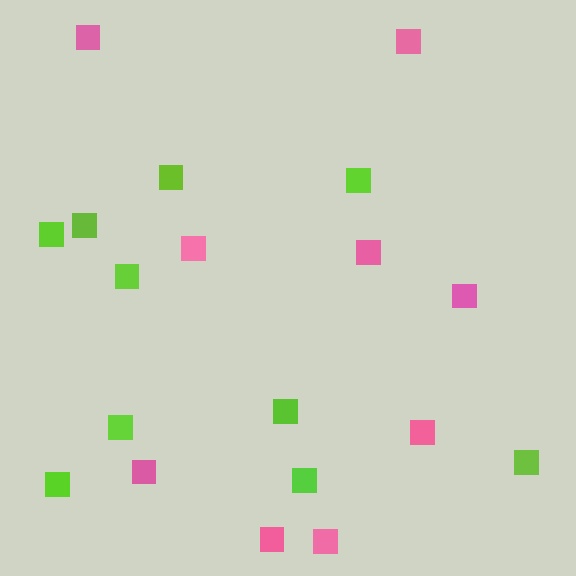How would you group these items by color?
There are 2 groups: one group of pink squares (9) and one group of lime squares (10).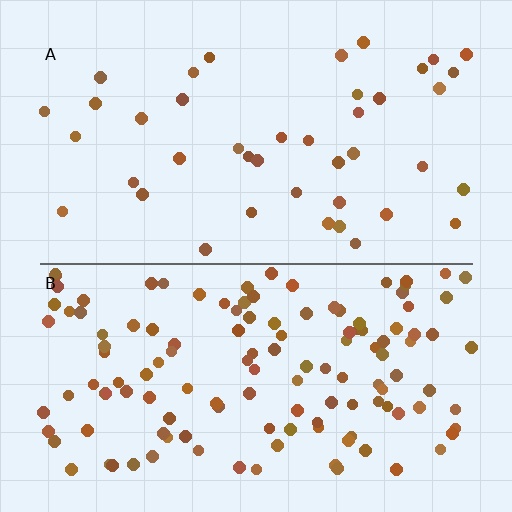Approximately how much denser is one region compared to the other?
Approximately 3.2× — region B over region A.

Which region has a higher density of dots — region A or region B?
B (the bottom).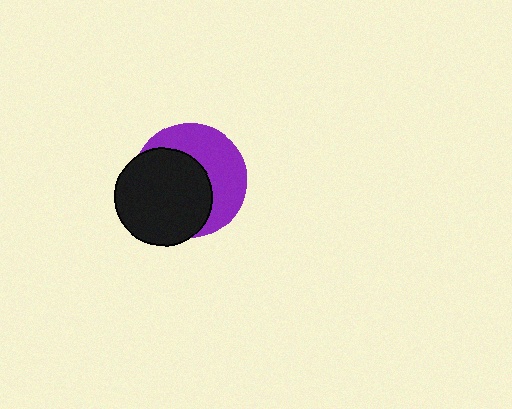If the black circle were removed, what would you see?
You would see the complete purple circle.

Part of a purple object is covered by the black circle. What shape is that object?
It is a circle.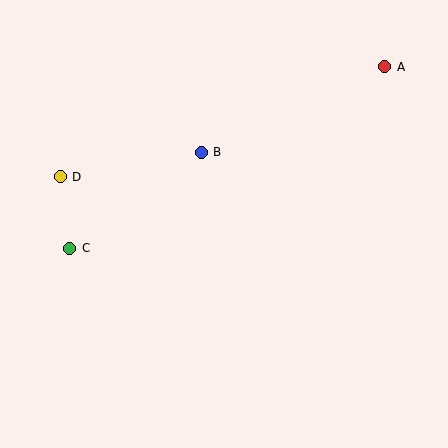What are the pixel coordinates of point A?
Point A is at (385, 67).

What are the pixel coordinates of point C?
Point C is at (70, 248).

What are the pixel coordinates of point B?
Point B is at (201, 153).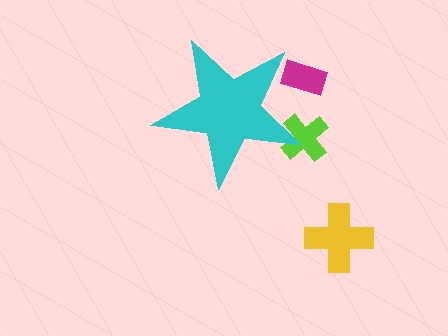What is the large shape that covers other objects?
A cyan star.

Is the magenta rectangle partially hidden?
Yes, the magenta rectangle is partially hidden behind the cyan star.